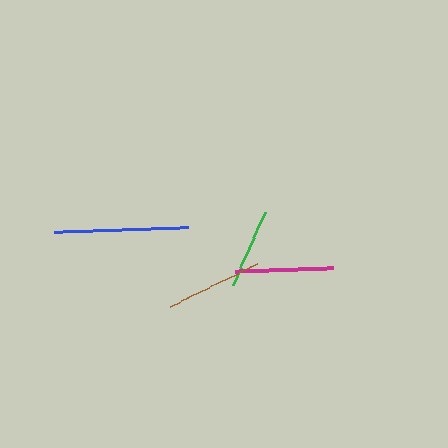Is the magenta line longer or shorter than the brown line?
The magenta line is longer than the brown line.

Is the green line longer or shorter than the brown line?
The brown line is longer than the green line.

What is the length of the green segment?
The green segment is approximately 80 pixels long.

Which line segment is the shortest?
The green line is the shortest at approximately 80 pixels.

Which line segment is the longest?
The blue line is the longest at approximately 134 pixels.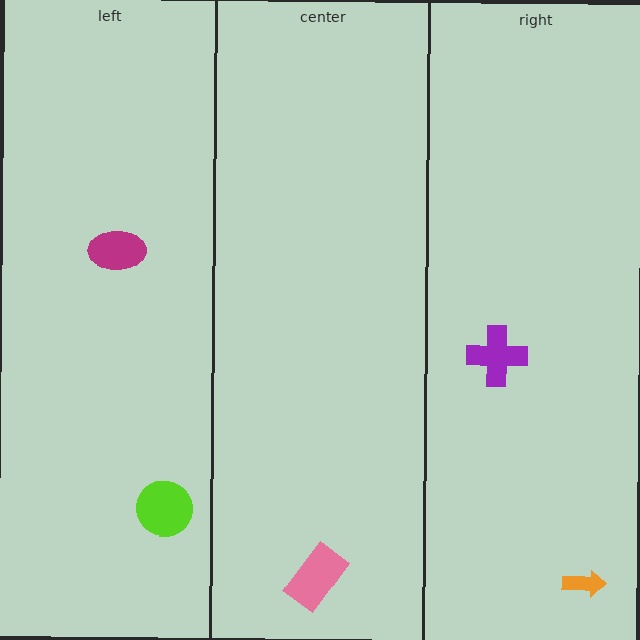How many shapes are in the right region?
2.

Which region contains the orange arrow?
The right region.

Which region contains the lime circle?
The left region.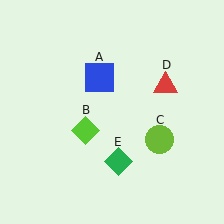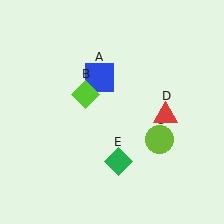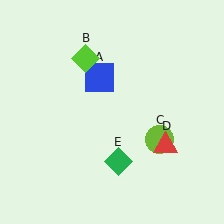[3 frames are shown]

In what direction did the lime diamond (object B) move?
The lime diamond (object B) moved up.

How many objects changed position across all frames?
2 objects changed position: lime diamond (object B), red triangle (object D).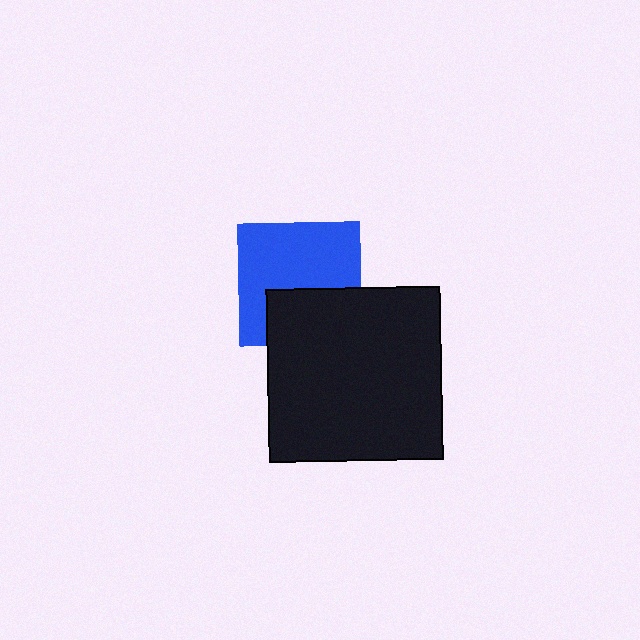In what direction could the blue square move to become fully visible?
The blue square could move up. That would shift it out from behind the black square entirely.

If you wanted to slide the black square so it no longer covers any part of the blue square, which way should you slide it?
Slide it down — that is the most direct way to separate the two shapes.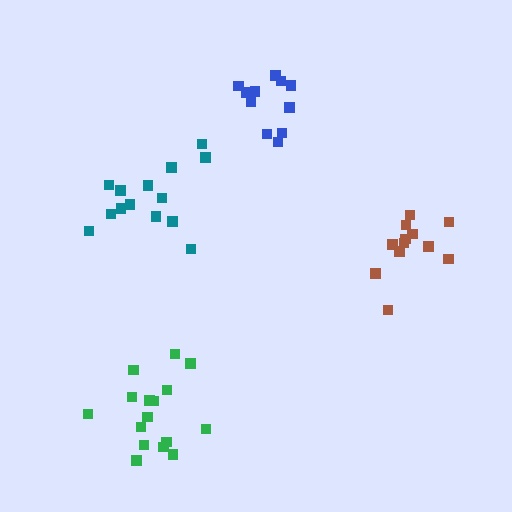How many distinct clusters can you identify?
There are 4 distinct clusters.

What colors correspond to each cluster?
The clusters are colored: teal, blue, brown, green.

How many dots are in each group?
Group 1: 14 dots, Group 2: 11 dots, Group 3: 12 dots, Group 4: 16 dots (53 total).